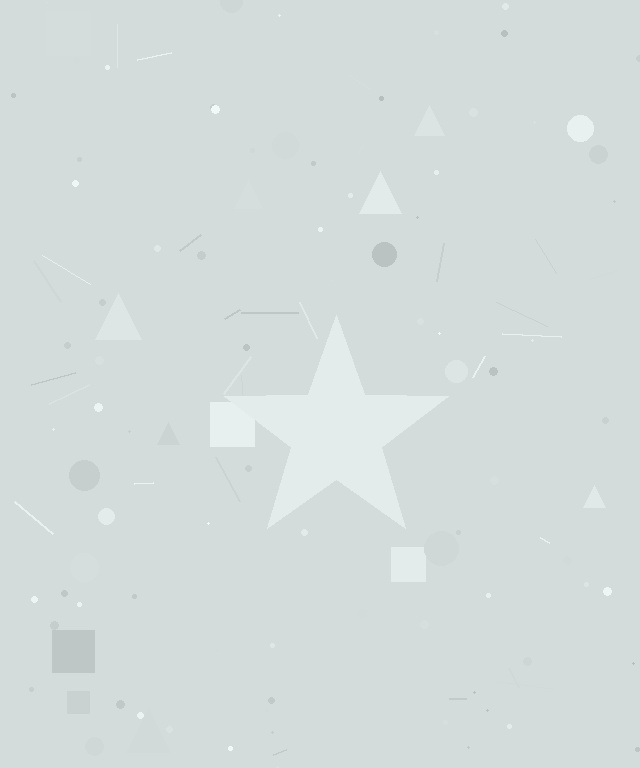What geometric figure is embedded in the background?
A star is embedded in the background.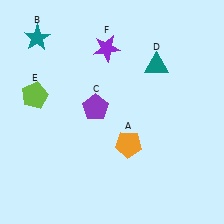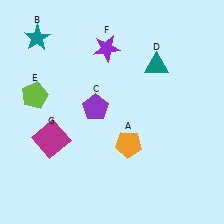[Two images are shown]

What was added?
A magenta square (G) was added in Image 2.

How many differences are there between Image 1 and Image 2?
There is 1 difference between the two images.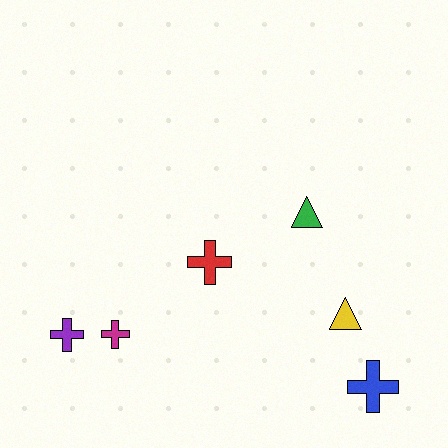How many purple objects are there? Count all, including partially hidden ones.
There is 1 purple object.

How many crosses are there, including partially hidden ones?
There are 4 crosses.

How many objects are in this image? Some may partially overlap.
There are 6 objects.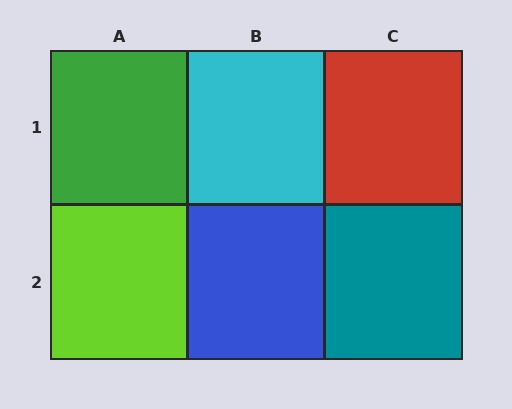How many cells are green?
1 cell is green.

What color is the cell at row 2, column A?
Lime.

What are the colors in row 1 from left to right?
Green, cyan, red.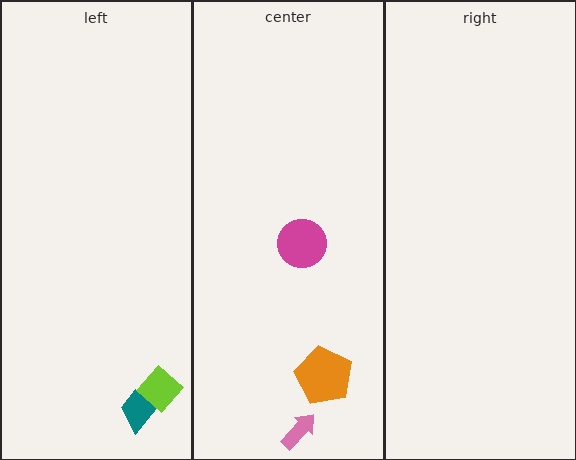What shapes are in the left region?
The teal trapezoid, the lime diamond.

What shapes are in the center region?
The magenta circle, the orange pentagon, the pink arrow.